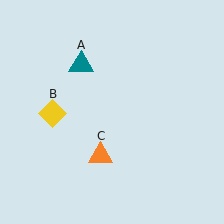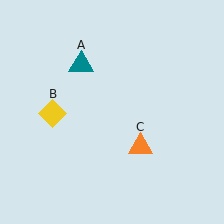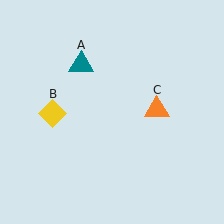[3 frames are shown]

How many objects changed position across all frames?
1 object changed position: orange triangle (object C).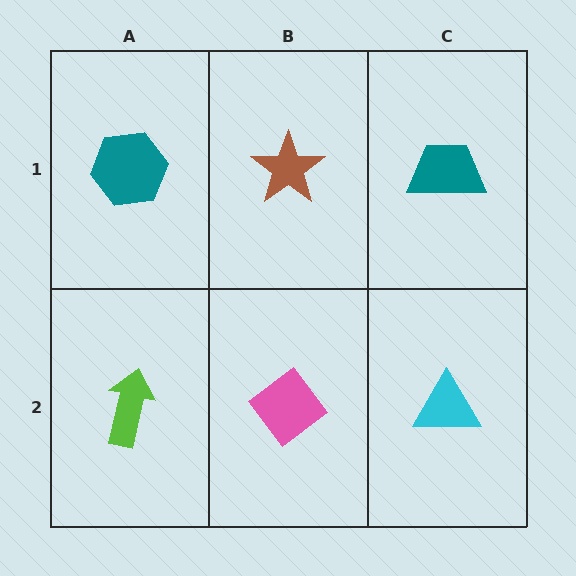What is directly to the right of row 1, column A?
A brown star.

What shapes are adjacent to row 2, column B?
A brown star (row 1, column B), a lime arrow (row 2, column A), a cyan triangle (row 2, column C).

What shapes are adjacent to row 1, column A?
A lime arrow (row 2, column A), a brown star (row 1, column B).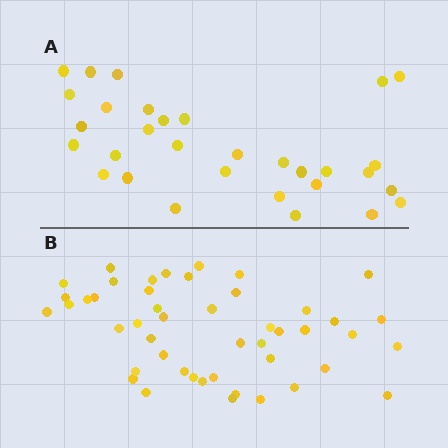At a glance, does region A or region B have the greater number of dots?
Region B (the bottom region) has more dots.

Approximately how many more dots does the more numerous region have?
Region B has approximately 15 more dots than region A.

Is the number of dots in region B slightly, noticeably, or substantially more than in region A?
Region B has substantially more. The ratio is roughly 1.5 to 1.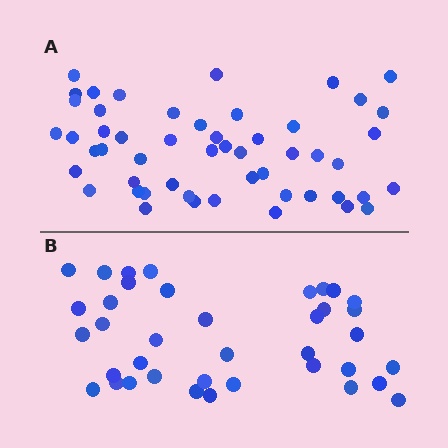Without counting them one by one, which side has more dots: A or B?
Region A (the top region) has more dots.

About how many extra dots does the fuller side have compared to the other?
Region A has approximately 15 more dots than region B.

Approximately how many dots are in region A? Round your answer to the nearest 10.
About 50 dots. (The exact count is 52, which rounds to 50.)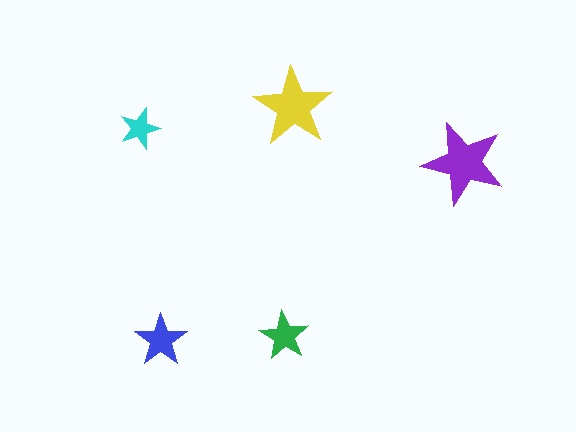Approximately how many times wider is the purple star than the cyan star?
About 2 times wider.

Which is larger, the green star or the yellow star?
The yellow one.